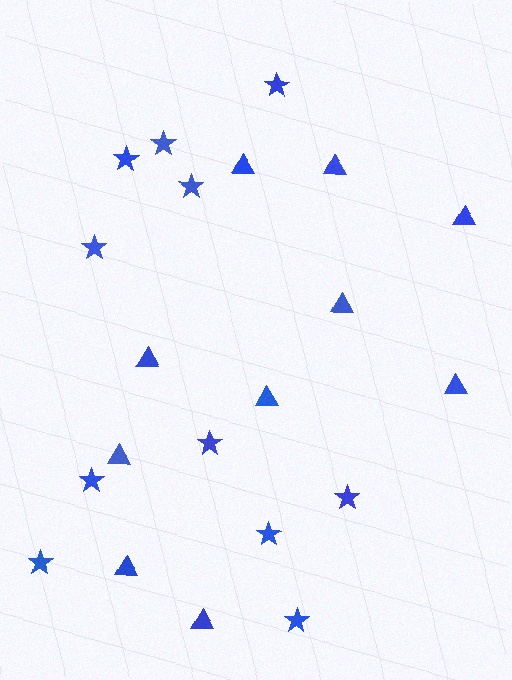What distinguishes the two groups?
There are 2 groups: one group of stars (11) and one group of triangles (10).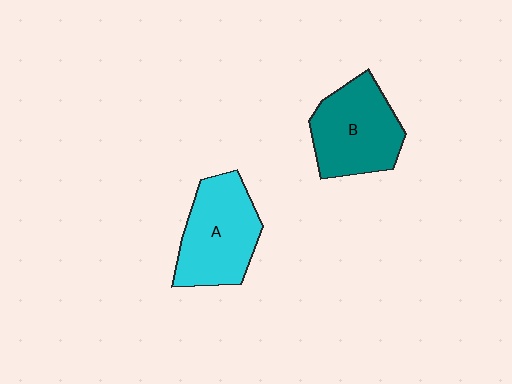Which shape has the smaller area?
Shape B (teal).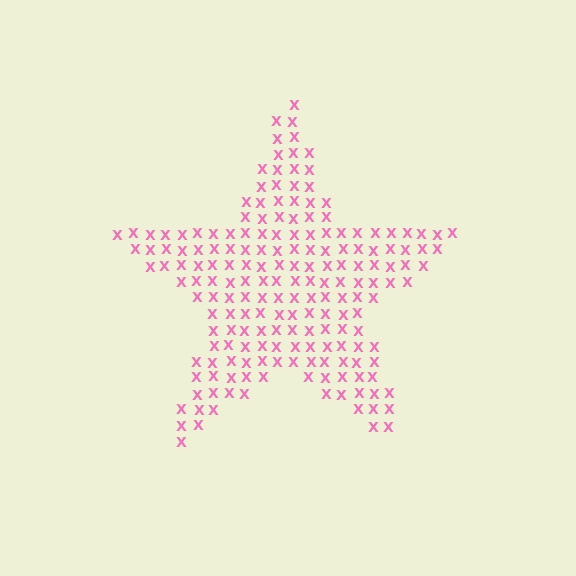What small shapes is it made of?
It is made of small letter X's.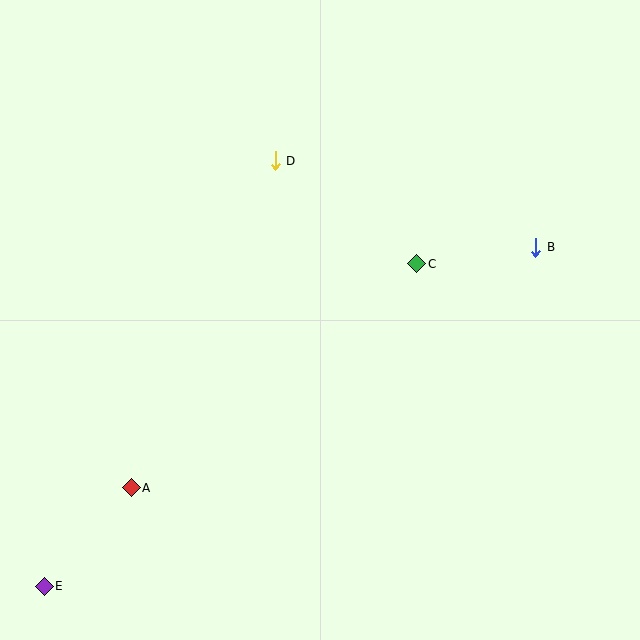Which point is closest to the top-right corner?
Point B is closest to the top-right corner.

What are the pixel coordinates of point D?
Point D is at (275, 161).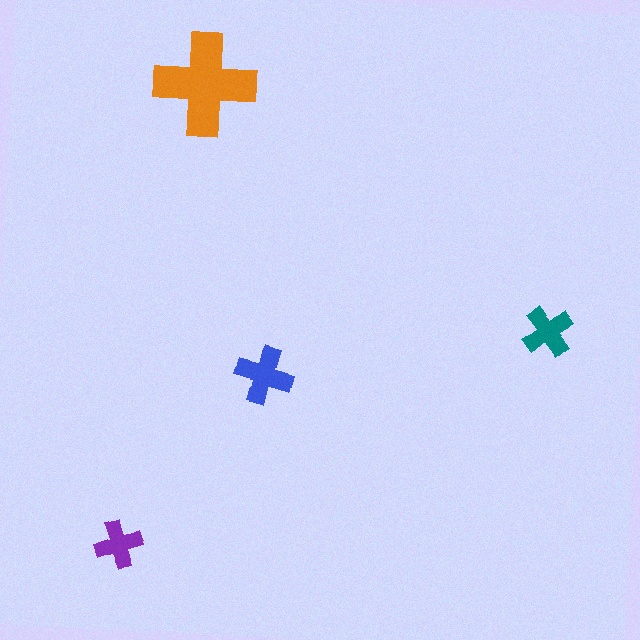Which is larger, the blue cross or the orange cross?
The orange one.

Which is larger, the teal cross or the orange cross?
The orange one.